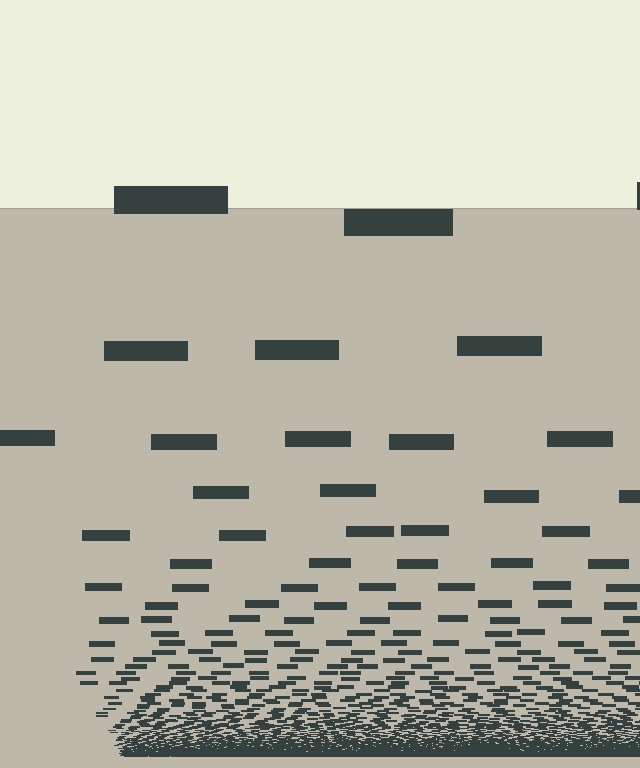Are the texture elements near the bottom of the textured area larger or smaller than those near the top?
Smaller. The gradient is inverted — elements near the bottom are smaller and denser.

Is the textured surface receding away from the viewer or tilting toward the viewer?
The surface appears to tilt toward the viewer. Texture elements get larger and sparser toward the top.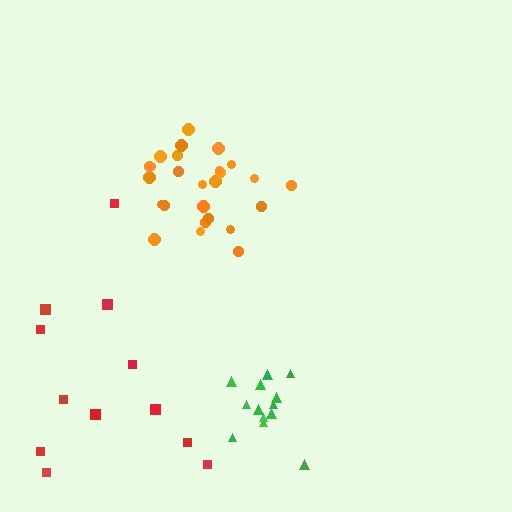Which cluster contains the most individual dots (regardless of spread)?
Orange (26).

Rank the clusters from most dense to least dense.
green, orange, red.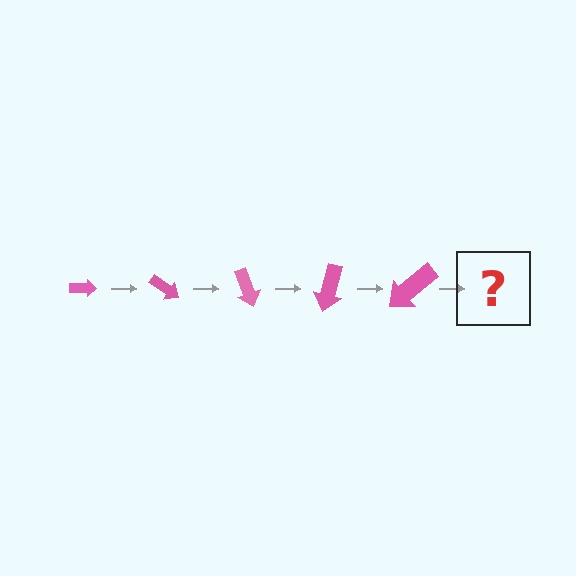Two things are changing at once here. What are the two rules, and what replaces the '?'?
The two rules are that the arrow grows larger each step and it rotates 35 degrees each step. The '?' should be an arrow, larger than the previous one and rotated 175 degrees from the start.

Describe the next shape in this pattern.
It should be an arrow, larger than the previous one and rotated 175 degrees from the start.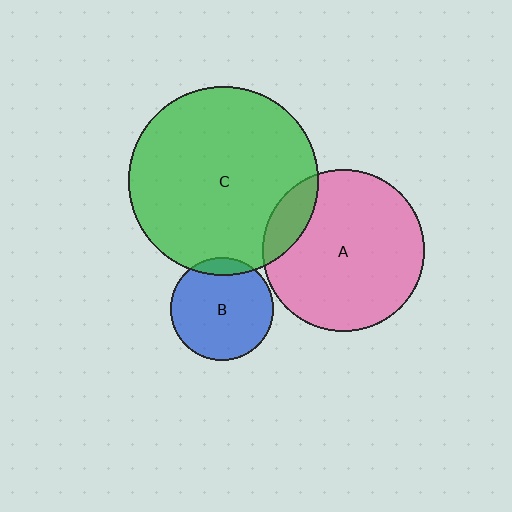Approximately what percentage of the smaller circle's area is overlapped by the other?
Approximately 15%.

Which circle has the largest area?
Circle C (green).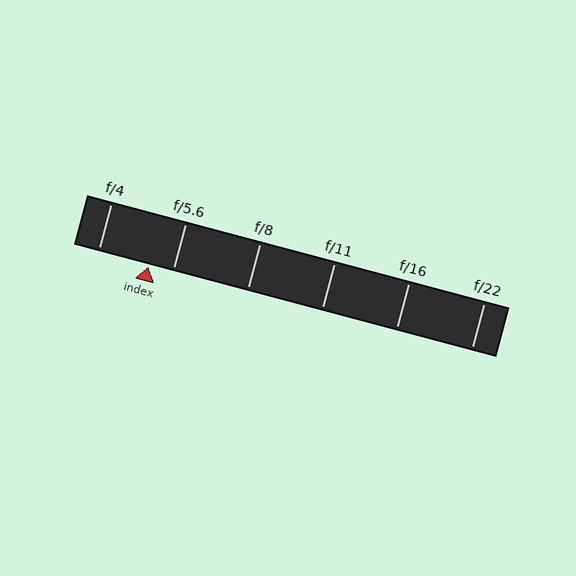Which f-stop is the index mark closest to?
The index mark is closest to f/5.6.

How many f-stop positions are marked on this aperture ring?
There are 6 f-stop positions marked.